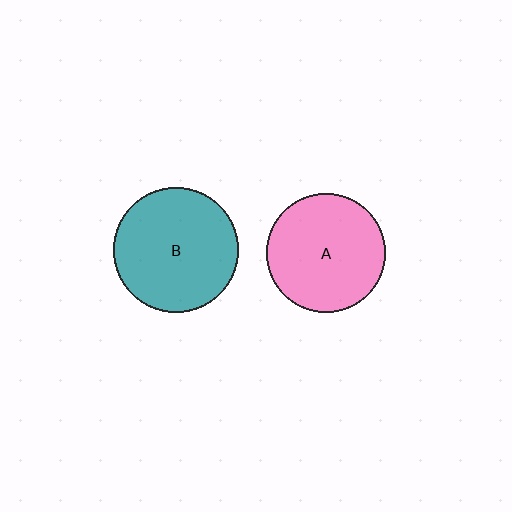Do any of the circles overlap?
No, none of the circles overlap.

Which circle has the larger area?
Circle B (teal).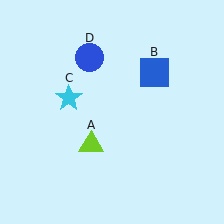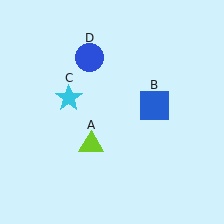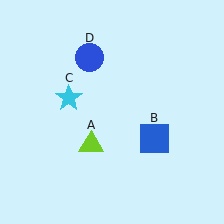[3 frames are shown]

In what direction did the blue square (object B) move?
The blue square (object B) moved down.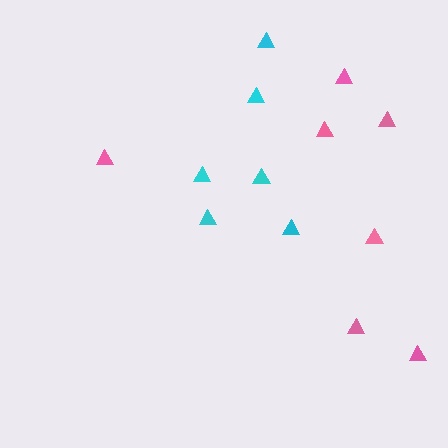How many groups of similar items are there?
There are 2 groups: one group of cyan triangles (6) and one group of pink triangles (7).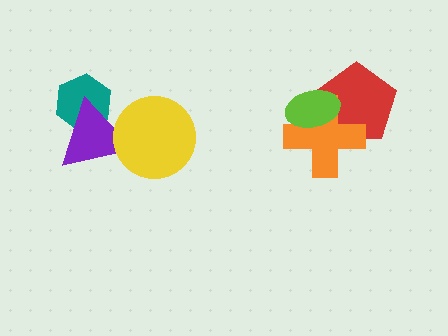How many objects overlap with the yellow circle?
1 object overlaps with the yellow circle.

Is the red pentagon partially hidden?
Yes, it is partially covered by another shape.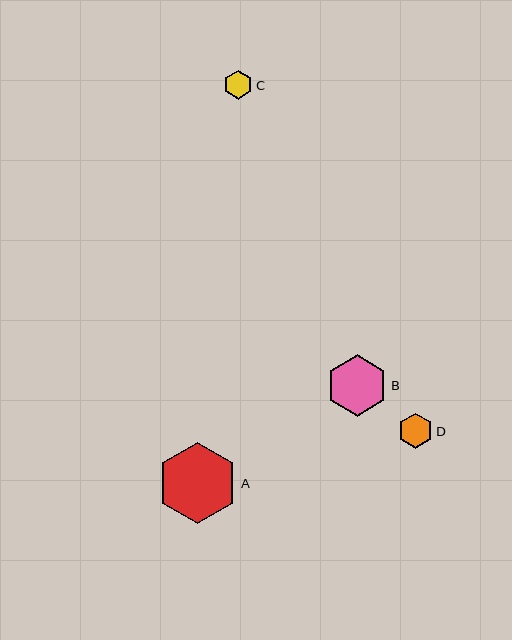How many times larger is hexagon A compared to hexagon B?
Hexagon A is approximately 1.3 times the size of hexagon B.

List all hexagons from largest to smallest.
From largest to smallest: A, B, D, C.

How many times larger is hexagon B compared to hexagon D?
Hexagon B is approximately 1.7 times the size of hexagon D.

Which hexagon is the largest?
Hexagon A is the largest with a size of approximately 81 pixels.